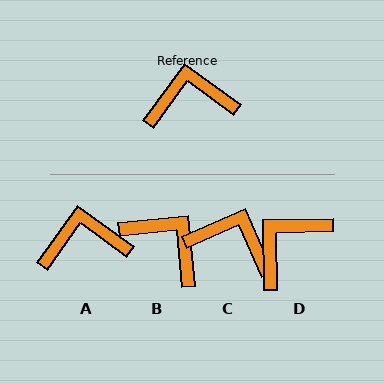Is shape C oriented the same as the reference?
No, it is off by about 30 degrees.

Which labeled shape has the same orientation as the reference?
A.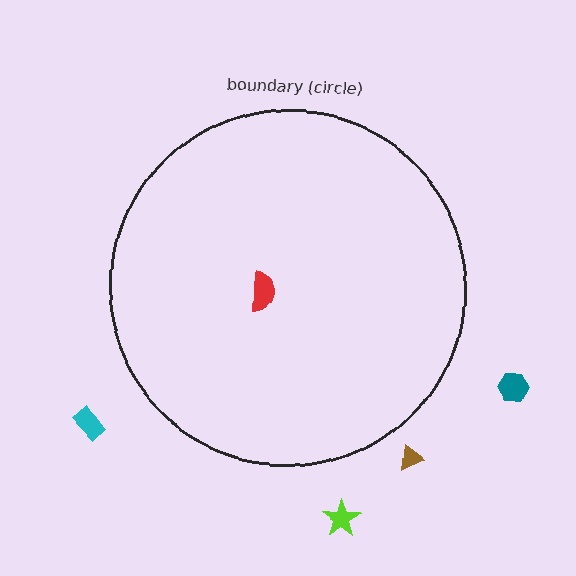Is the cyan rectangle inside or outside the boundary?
Outside.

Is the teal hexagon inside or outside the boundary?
Outside.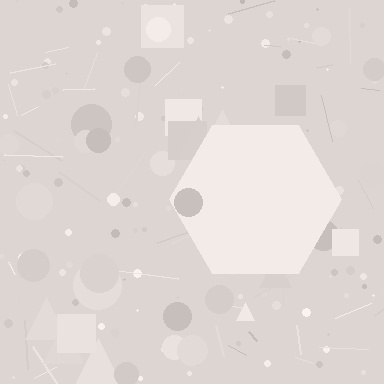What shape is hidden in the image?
A hexagon is hidden in the image.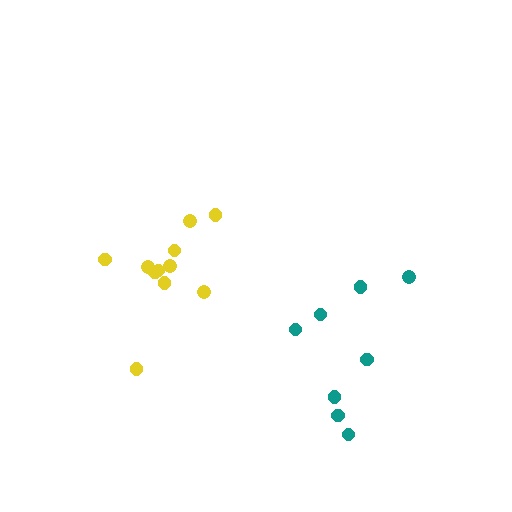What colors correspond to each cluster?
The clusters are colored: yellow, teal.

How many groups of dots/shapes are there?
There are 2 groups.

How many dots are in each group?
Group 1: 11 dots, Group 2: 8 dots (19 total).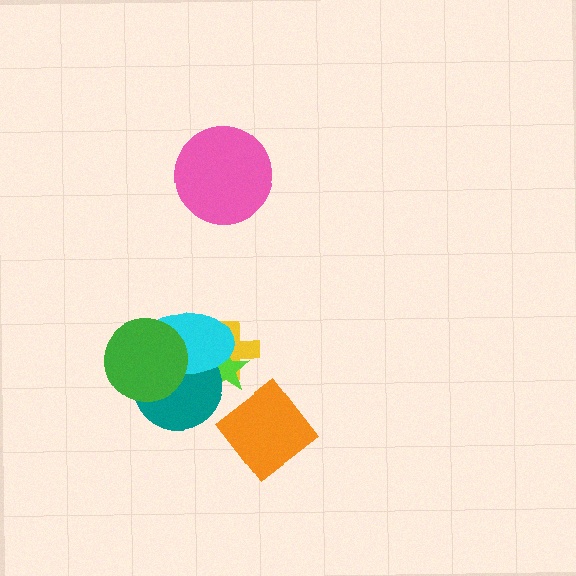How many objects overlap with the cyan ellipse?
4 objects overlap with the cyan ellipse.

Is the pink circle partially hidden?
No, no other shape covers it.